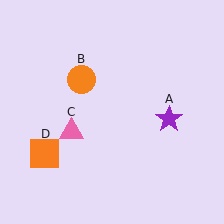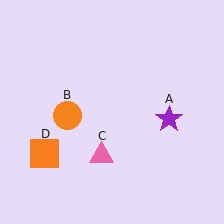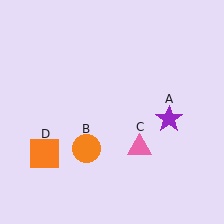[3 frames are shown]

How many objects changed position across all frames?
2 objects changed position: orange circle (object B), pink triangle (object C).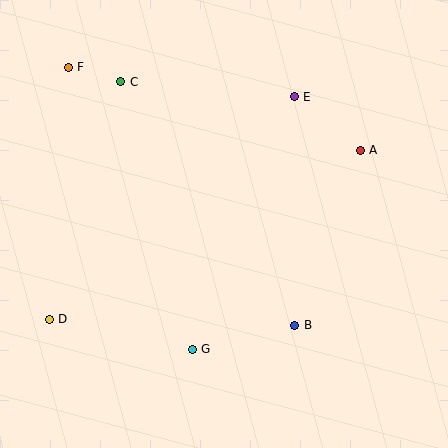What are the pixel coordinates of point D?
Point D is at (49, 319).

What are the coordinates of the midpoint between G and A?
The midpoint between G and A is at (276, 250).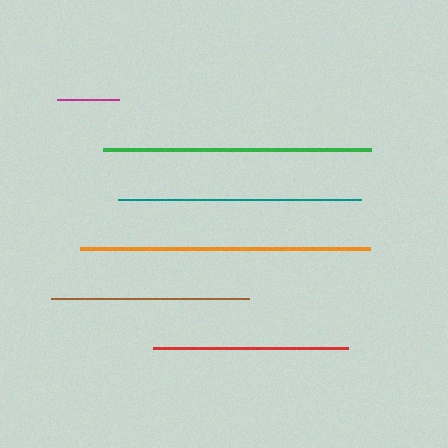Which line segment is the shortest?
The magenta line is the shortest at approximately 62 pixels.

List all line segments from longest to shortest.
From longest to shortest: orange, green, teal, brown, red, magenta.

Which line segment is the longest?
The orange line is the longest at approximately 290 pixels.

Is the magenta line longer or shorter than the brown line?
The brown line is longer than the magenta line.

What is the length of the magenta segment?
The magenta segment is approximately 62 pixels long.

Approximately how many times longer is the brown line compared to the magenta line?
The brown line is approximately 3.2 times the length of the magenta line.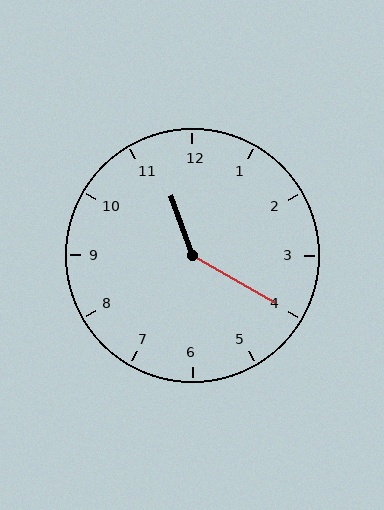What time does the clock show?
11:20.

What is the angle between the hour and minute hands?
Approximately 140 degrees.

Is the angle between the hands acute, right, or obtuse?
It is obtuse.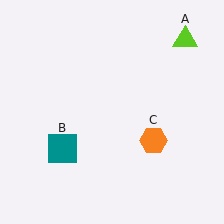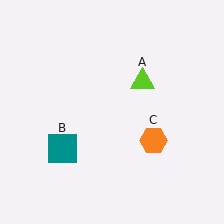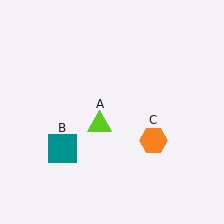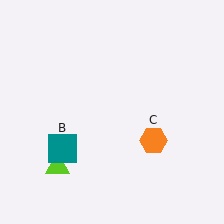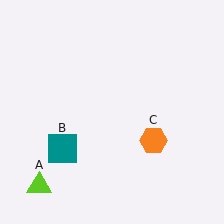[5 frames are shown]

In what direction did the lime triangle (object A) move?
The lime triangle (object A) moved down and to the left.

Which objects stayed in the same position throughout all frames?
Teal square (object B) and orange hexagon (object C) remained stationary.